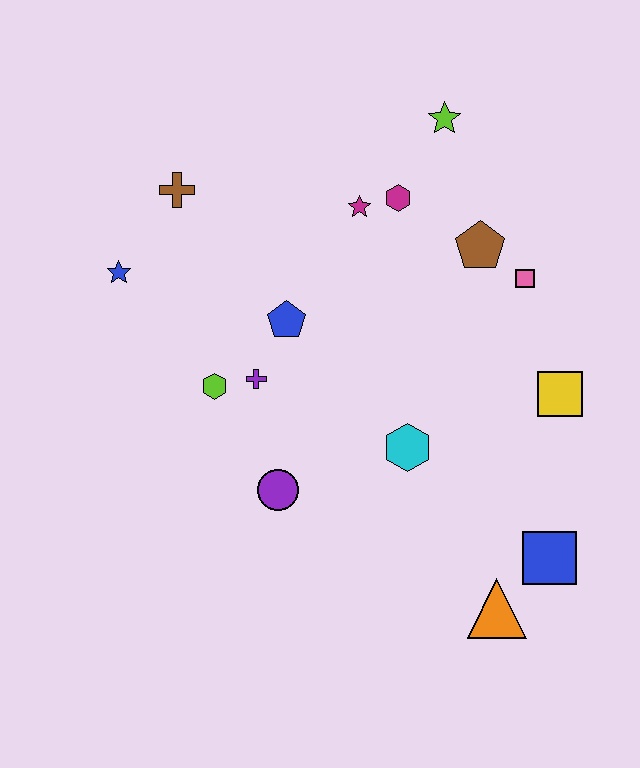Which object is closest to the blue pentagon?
The purple cross is closest to the blue pentagon.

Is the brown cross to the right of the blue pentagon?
No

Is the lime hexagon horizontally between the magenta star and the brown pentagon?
No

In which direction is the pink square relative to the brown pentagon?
The pink square is to the right of the brown pentagon.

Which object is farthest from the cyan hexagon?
The brown cross is farthest from the cyan hexagon.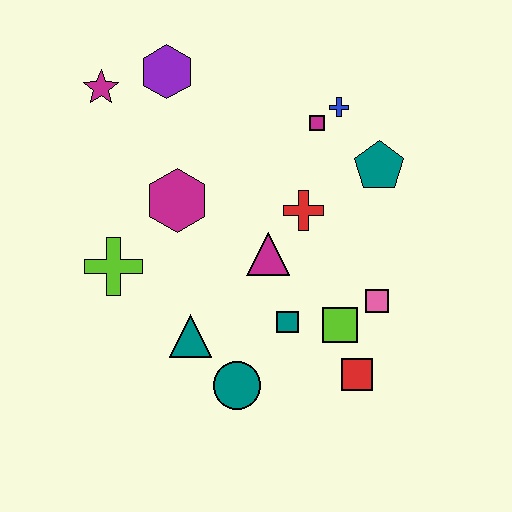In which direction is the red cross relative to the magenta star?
The red cross is to the right of the magenta star.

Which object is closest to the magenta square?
The blue cross is closest to the magenta square.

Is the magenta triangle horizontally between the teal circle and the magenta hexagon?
No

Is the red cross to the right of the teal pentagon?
No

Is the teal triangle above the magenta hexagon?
No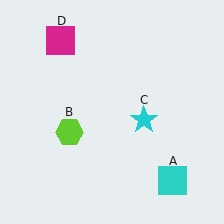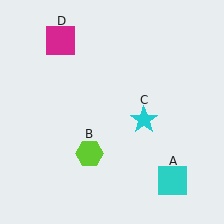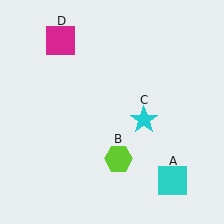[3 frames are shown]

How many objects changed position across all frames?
1 object changed position: lime hexagon (object B).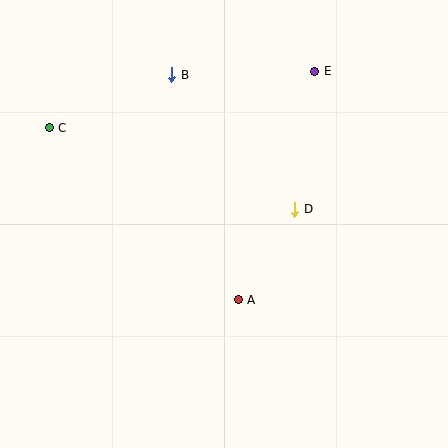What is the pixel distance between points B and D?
The distance between B and D is 182 pixels.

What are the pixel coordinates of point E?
Point E is at (315, 71).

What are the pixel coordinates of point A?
Point A is at (238, 300).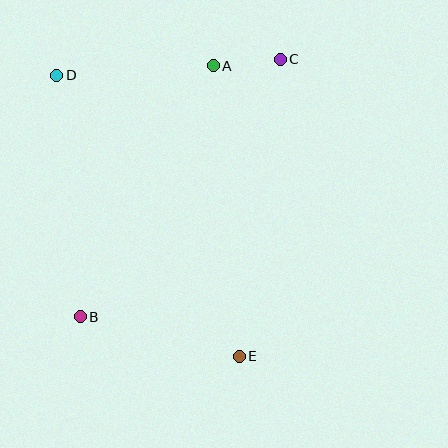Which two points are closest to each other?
Points A and C are closest to each other.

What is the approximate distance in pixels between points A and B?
The distance between A and B is approximately 284 pixels.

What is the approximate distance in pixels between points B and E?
The distance between B and E is approximately 164 pixels.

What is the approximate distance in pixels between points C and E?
The distance between C and E is approximately 300 pixels.